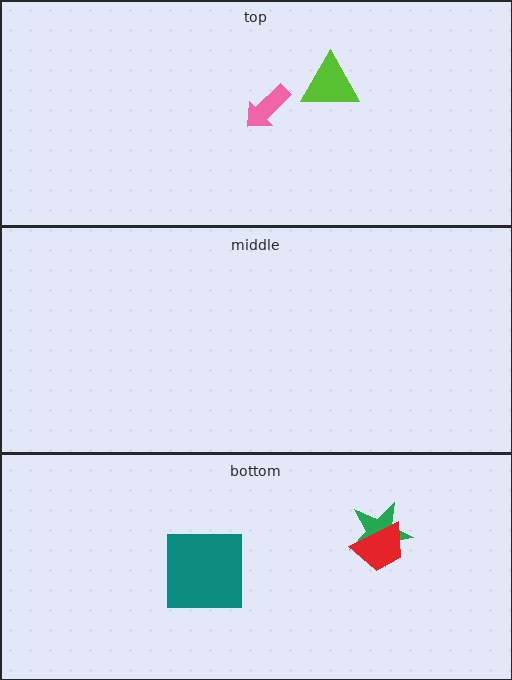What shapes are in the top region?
The pink arrow, the lime triangle.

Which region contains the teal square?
The bottom region.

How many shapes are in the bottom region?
3.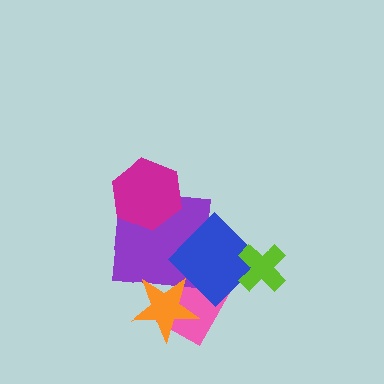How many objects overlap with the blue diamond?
4 objects overlap with the blue diamond.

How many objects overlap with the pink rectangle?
3 objects overlap with the pink rectangle.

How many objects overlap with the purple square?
4 objects overlap with the purple square.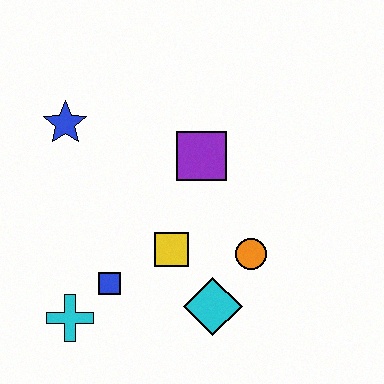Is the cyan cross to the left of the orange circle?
Yes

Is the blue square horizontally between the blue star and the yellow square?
Yes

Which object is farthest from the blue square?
The blue star is farthest from the blue square.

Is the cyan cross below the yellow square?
Yes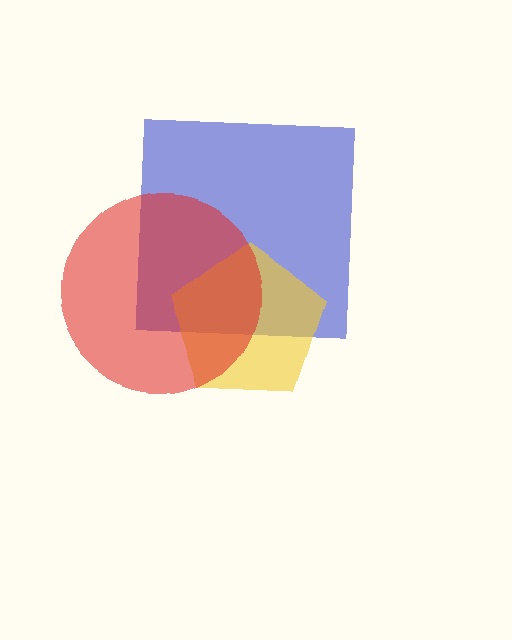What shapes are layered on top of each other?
The layered shapes are: a blue square, a yellow pentagon, a red circle.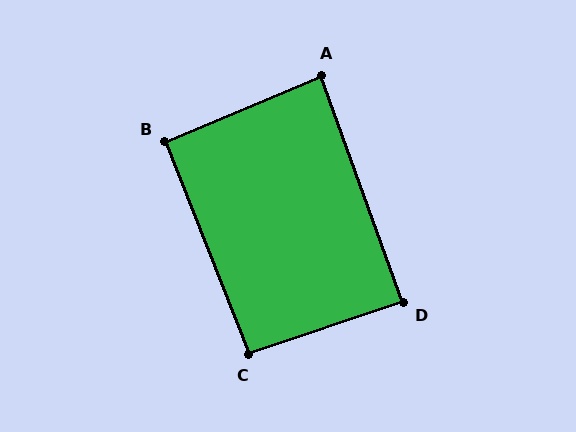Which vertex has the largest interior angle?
C, at approximately 93 degrees.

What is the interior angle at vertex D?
Approximately 89 degrees (approximately right).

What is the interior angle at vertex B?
Approximately 91 degrees (approximately right).